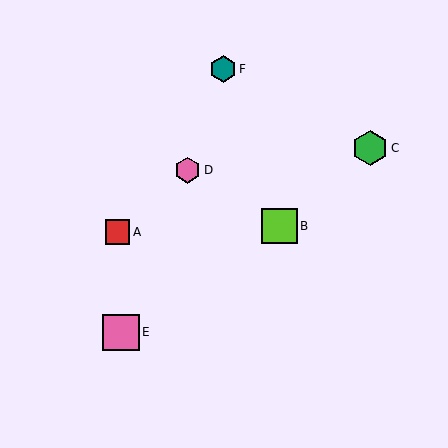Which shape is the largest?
The pink square (labeled E) is the largest.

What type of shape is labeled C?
Shape C is a green hexagon.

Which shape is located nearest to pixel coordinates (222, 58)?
The teal hexagon (labeled F) at (223, 69) is nearest to that location.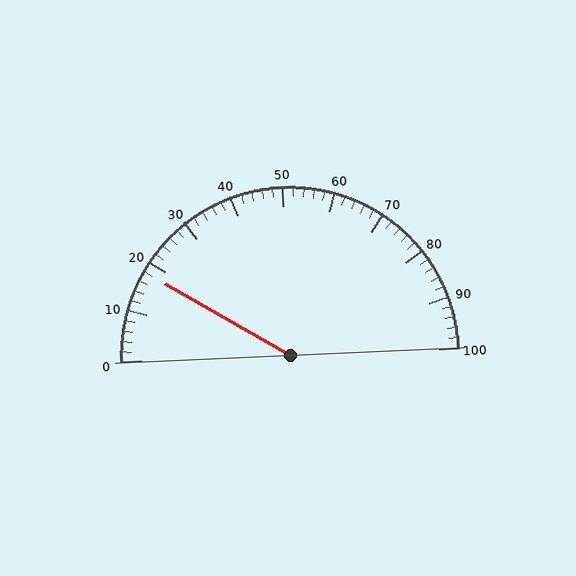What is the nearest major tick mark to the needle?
The nearest major tick mark is 20.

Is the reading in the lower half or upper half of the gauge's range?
The reading is in the lower half of the range (0 to 100).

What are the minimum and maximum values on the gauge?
The gauge ranges from 0 to 100.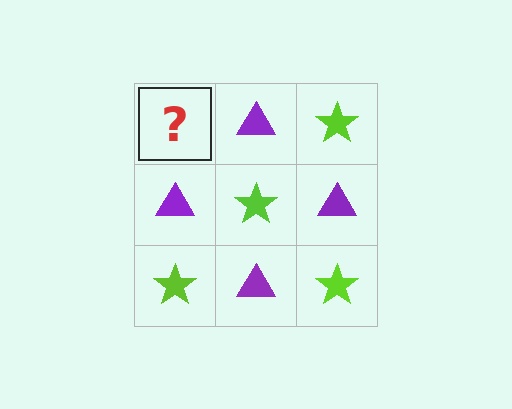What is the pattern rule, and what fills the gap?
The rule is that it alternates lime star and purple triangle in a checkerboard pattern. The gap should be filled with a lime star.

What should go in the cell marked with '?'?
The missing cell should contain a lime star.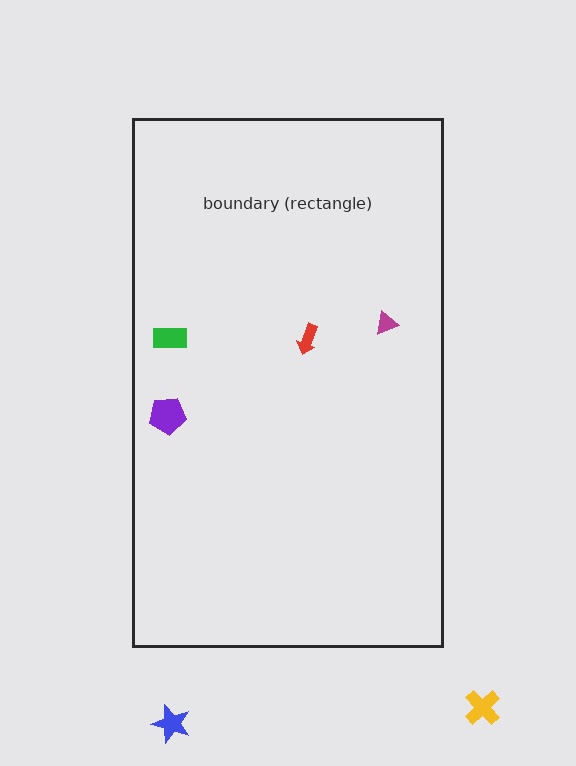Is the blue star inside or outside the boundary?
Outside.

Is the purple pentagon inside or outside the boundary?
Inside.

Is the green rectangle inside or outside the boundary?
Inside.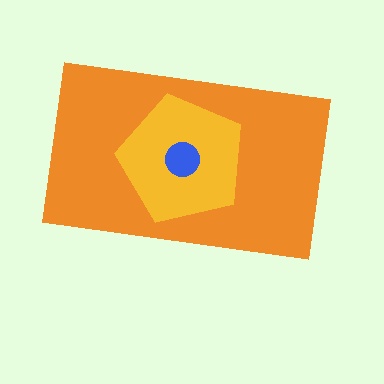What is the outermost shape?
The orange rectangle.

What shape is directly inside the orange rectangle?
The yellow pentagon.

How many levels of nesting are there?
3.